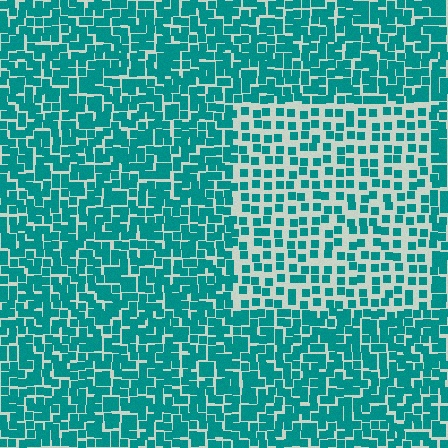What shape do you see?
I see a rectangle.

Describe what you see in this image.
The image contains small teal elements arranged at two different densities. A rectangle-shaped region is visible where the elements are less densely packed than the surrounding area.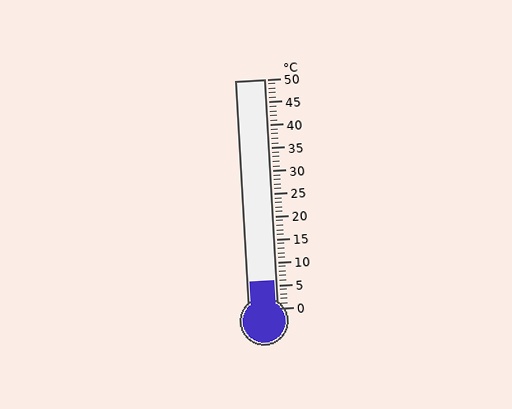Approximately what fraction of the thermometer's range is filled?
The thermometer is filled to approximately 10% of its range.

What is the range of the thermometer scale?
The thermometer scale ranges from 0°C to 50°C.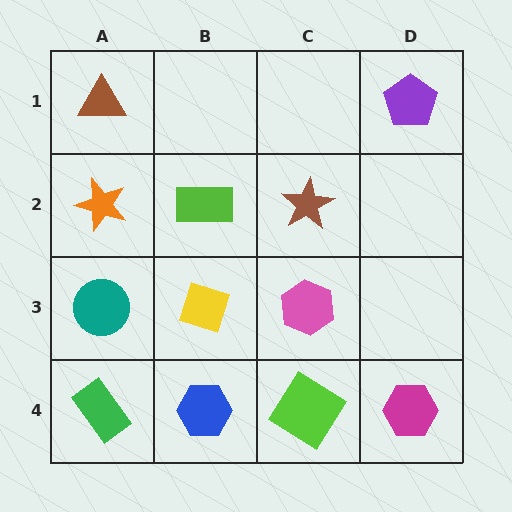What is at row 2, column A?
An orange star.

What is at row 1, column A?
A brown triangle.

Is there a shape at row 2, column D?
No, that cell is empty.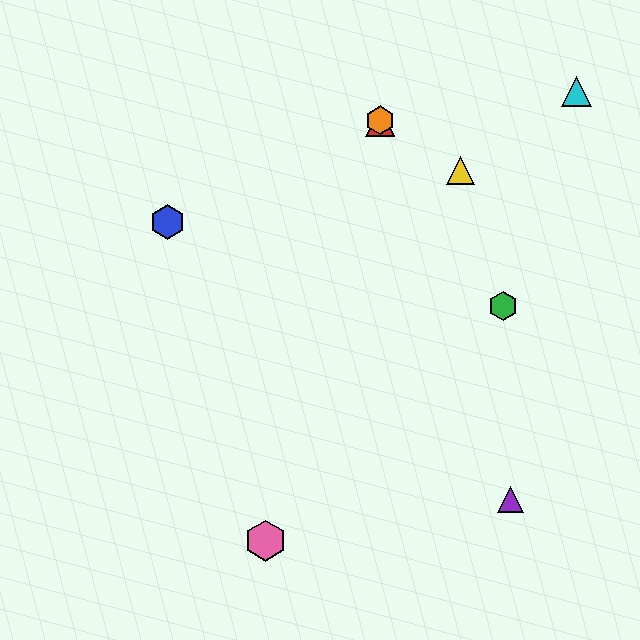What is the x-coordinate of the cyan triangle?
The cyan triangle is at x≈577.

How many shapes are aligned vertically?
2 shapes (the red triangle, the orange hexagon) are aligned vertically.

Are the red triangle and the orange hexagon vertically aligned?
Yes, both are at x≈380.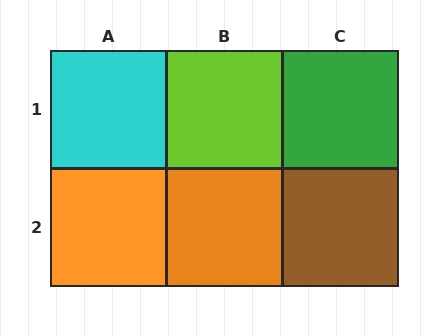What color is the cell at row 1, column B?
Lime.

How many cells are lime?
1 cell is lime.